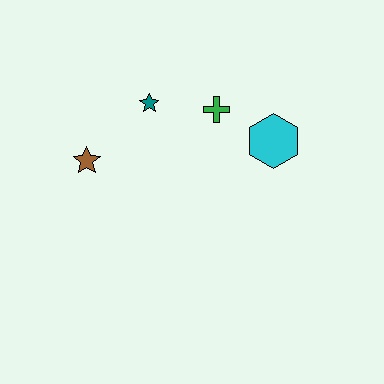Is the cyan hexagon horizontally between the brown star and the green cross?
No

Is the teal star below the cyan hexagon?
No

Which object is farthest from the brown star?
The cyan hexagon is farthest from the brown star.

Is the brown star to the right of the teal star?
No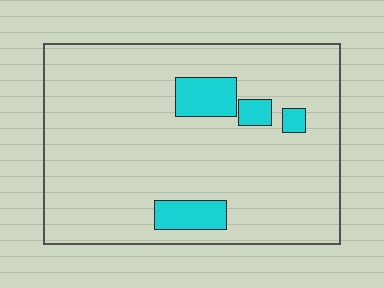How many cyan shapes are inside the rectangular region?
4.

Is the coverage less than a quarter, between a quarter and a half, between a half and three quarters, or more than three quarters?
Less than a quarter.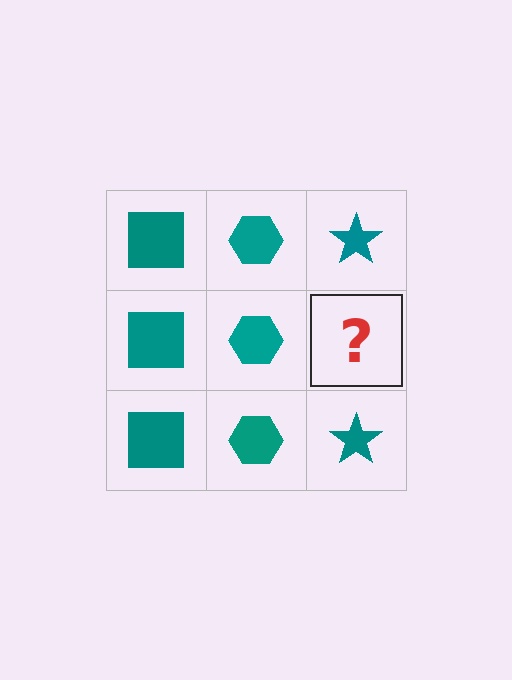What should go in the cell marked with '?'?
The missing cell should contain a teal star.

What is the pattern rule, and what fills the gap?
The rule is that each column has a consistent shape. The gap should be filled with a teal star.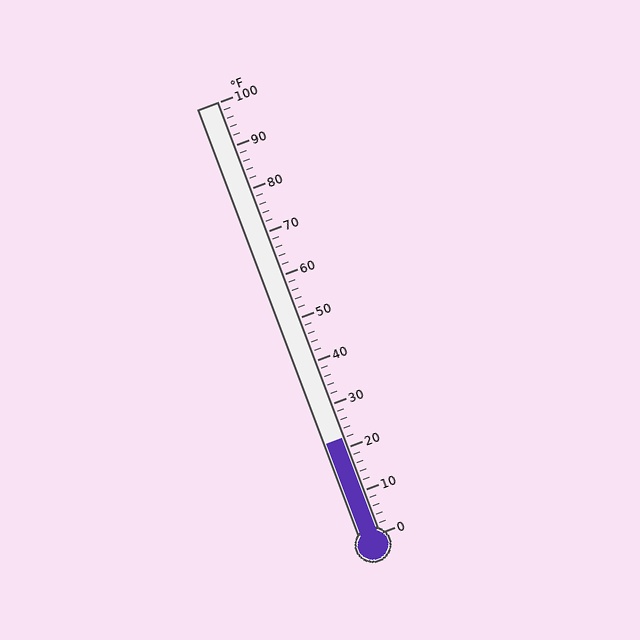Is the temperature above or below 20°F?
The temperature is above 20°F.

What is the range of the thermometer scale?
The thermometer scale ranges from 0°F to 100°F.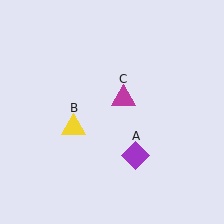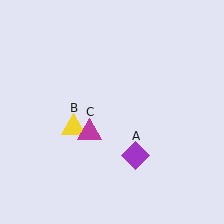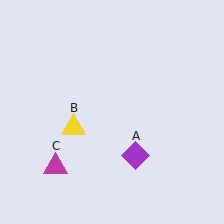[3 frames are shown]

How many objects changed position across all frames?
1 object changed position: magenta triangle (object C).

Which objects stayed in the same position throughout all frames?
Purple diamond (object A) and yellow triangle (object B) remained stationary.